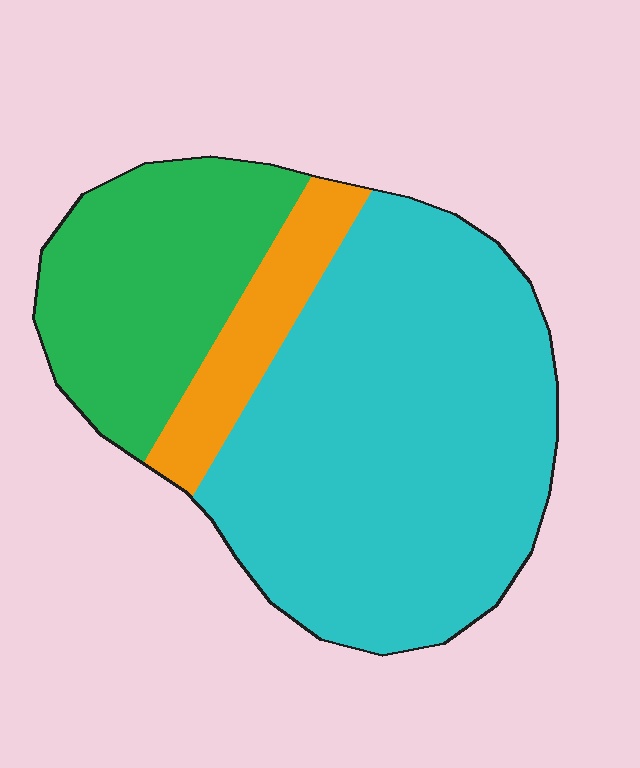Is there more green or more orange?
Green.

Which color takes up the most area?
Cyan, at roughly 60%.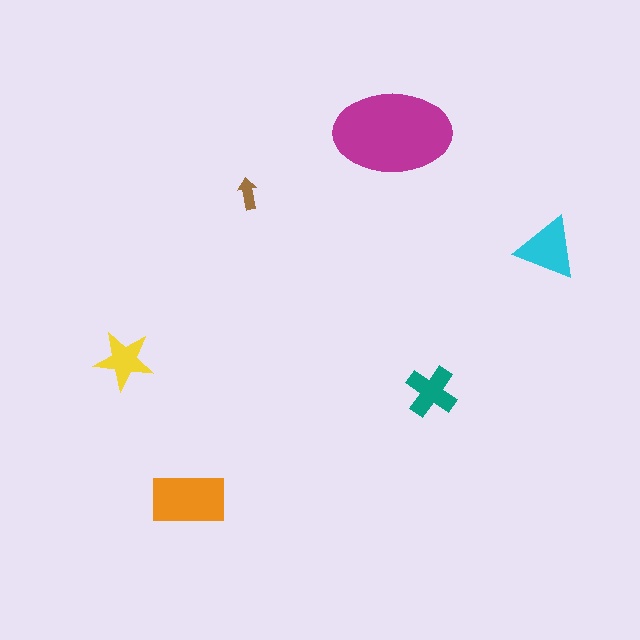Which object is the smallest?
The brown arrow.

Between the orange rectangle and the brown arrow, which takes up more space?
The orange rectangle.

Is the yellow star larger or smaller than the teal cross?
Smaller.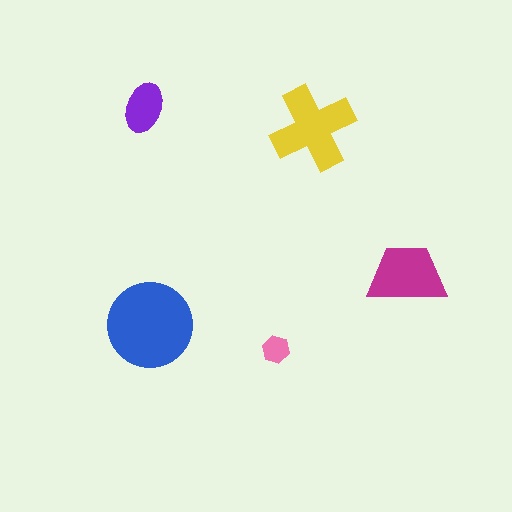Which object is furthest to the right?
The magenta trapezoid is rightmost.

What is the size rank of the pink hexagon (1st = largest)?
5th.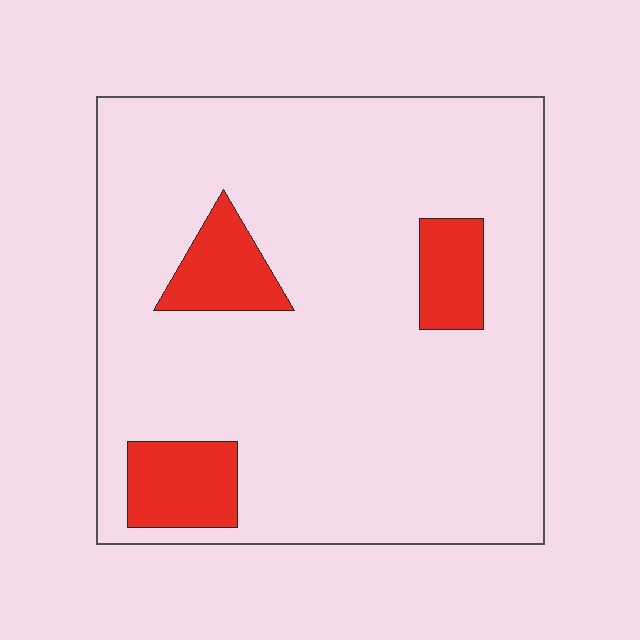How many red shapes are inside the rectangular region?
3.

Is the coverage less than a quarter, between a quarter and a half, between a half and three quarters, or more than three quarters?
Less than a quarter.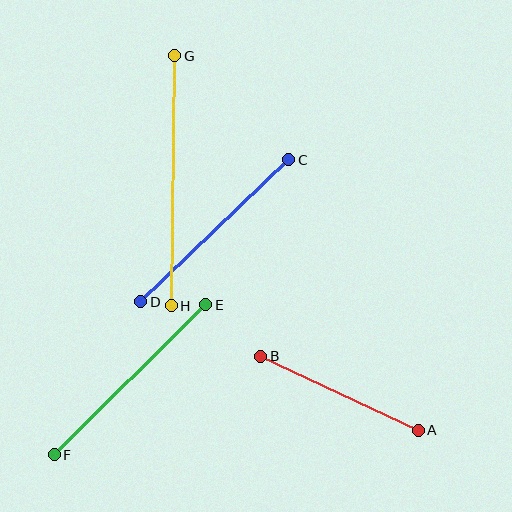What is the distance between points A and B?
The distance is approximately 174 pixels.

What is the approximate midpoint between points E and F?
The midpoint is at approximately (130, 380) pixels.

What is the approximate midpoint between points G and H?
The midpoint is at approximately (173, 181) pixels.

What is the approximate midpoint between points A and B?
The midpoint is at approximately (339, 393) pixels.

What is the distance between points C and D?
The distance is approximately 205 pixels.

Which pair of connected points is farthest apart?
Points G and H are farthest apart.